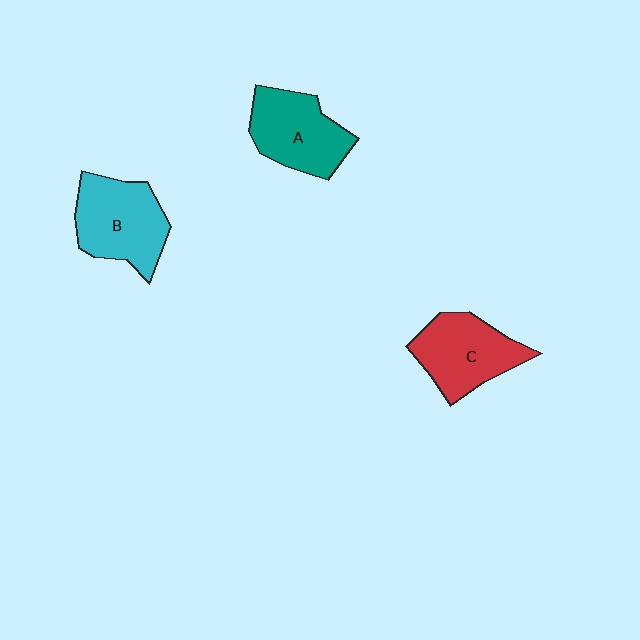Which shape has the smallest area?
Shape C (red).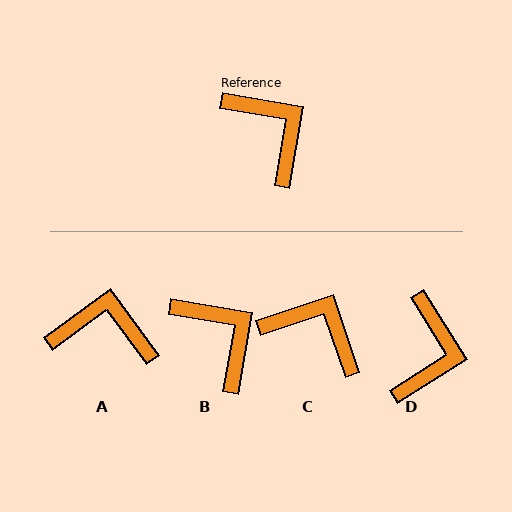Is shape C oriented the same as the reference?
No, it is off by about 28 degrees.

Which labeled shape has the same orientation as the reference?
B.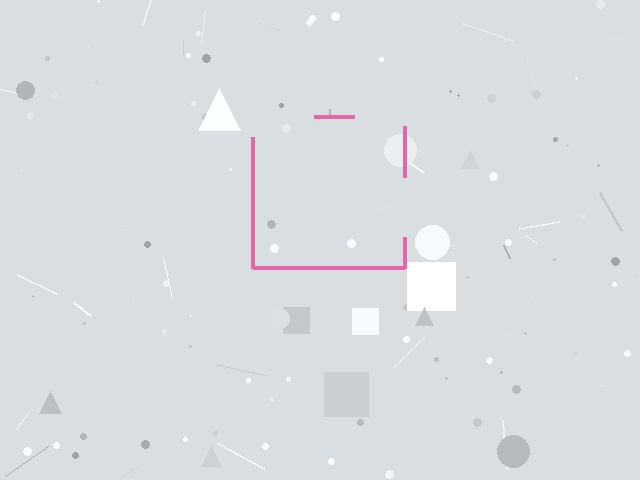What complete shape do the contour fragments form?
The contour fragments form a square.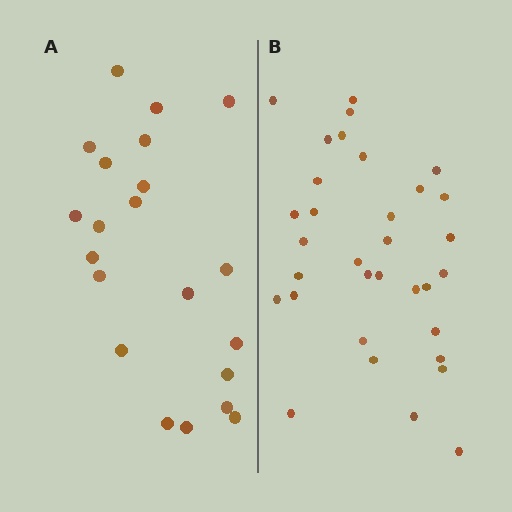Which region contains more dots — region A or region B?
Region B (the right region) has more dots.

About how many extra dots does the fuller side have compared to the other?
Region B has roughly 12 or so more dots than region A.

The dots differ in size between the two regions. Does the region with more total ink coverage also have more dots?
No. Region A has more total ink coverage because its dots are larger, but region B actually contains more individual dots. Total area can be misleading — the number of items is what matters here.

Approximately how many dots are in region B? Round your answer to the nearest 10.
About 30 dots. (The exact count is 33, which rounds to 30.)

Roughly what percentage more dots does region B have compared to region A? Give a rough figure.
About 55% more.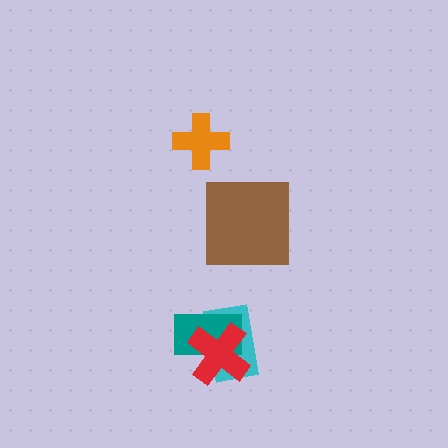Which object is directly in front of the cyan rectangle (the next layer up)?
The teal rectangle is directly in front of the cyan rectangle.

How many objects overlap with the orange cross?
0 objects overlap with the orange cross.